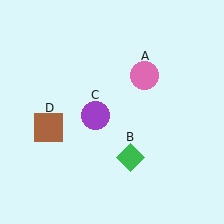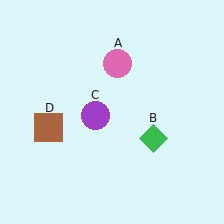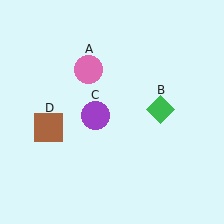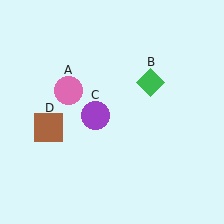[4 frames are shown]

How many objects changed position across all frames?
2 objects changed position: pink circle (object A), green diamond (object B).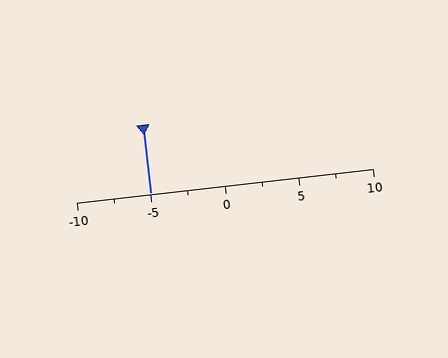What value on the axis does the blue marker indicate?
The marker indicates approximately -5.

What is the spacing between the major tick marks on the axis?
The major ticks are spaced 5 apart.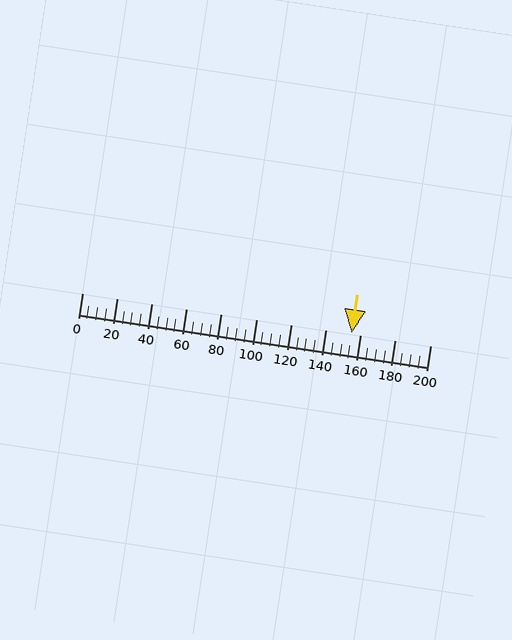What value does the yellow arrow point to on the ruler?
The yellow arrow points to approximately 155.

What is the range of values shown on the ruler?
The ruler shows values from 0 to 200.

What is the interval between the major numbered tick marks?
The major tick marks are spaced 20 units apart.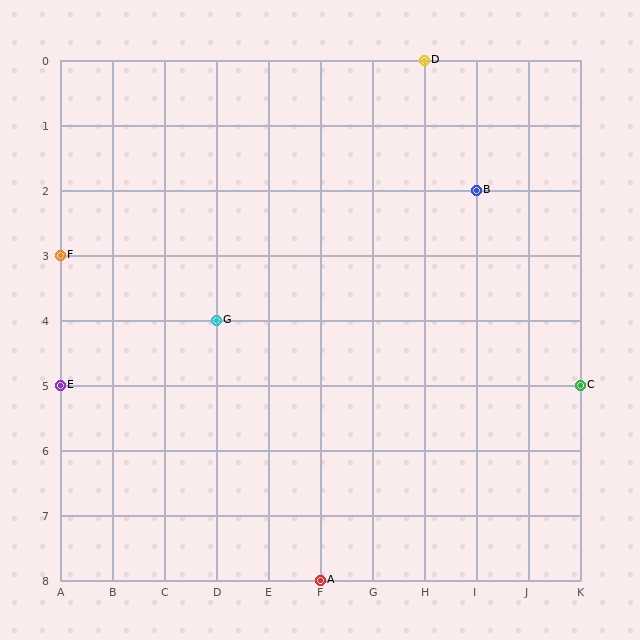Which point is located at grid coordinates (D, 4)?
Point G is at (D, 4).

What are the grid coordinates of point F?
Point F is at grid coordinates (A, 3).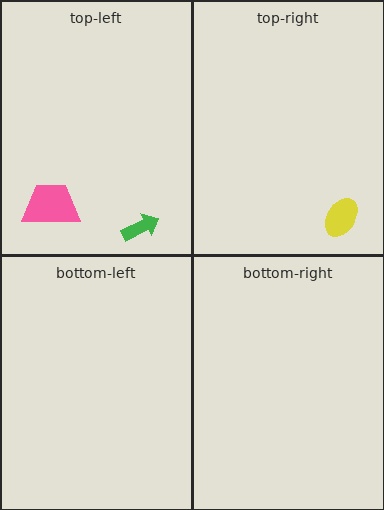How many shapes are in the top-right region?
1.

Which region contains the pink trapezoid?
The top-left region.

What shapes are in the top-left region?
The pink trapezoid, the green arrow.